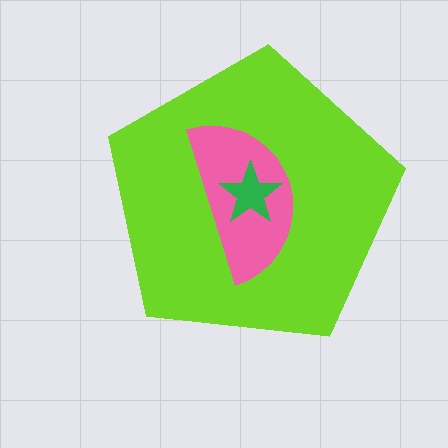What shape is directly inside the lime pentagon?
The pink semicircle.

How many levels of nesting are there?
3.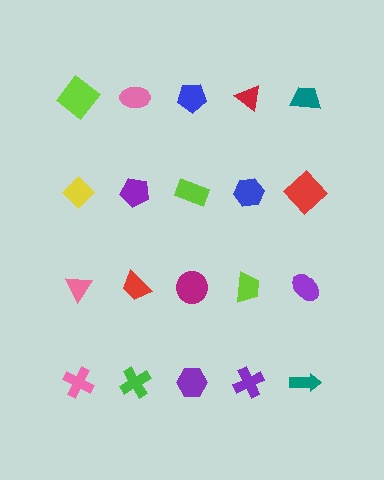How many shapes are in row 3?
5 shapes.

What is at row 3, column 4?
A lime trapezoid.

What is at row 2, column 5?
A red diamond.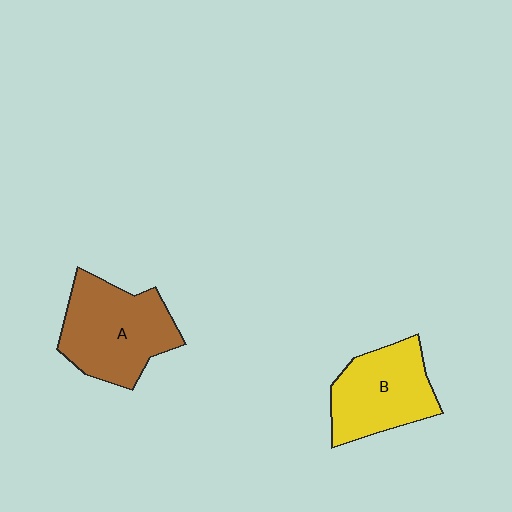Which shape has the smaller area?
Shape B (yellow).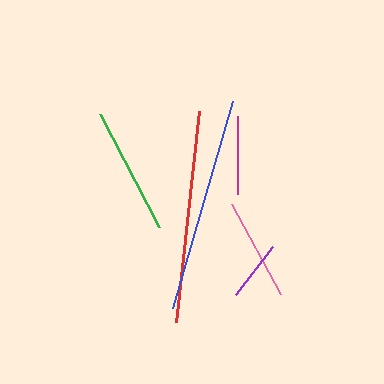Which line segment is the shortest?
The purple line is the shortest at approximately 61 pixels.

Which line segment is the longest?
The blue line is the longest at approximately 215 pixels.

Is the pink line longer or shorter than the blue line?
The blue line is longer than the pink line.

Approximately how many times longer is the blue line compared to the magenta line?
The blue line is approximately 2.8 times the length of the magenta line.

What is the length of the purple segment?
The purple segment is approximately 61 pixels long.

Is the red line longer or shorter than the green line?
The red line is longer than the green line.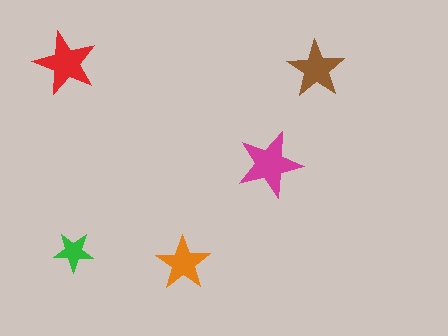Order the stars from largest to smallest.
the magenta one, the red one, the brown one, the orange one, the green one.